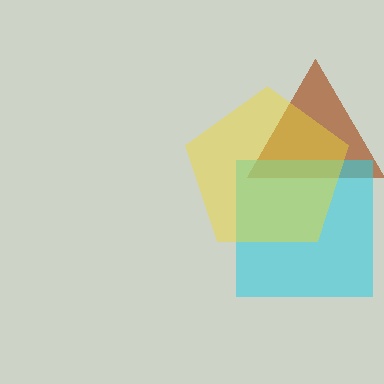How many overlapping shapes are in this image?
There are 3 overlapping shapes in the image.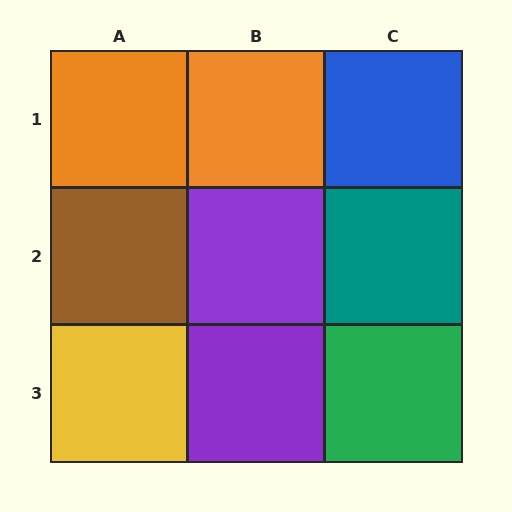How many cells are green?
1 cell is green.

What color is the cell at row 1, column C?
Blue.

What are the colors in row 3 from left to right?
Yellow, purple, green.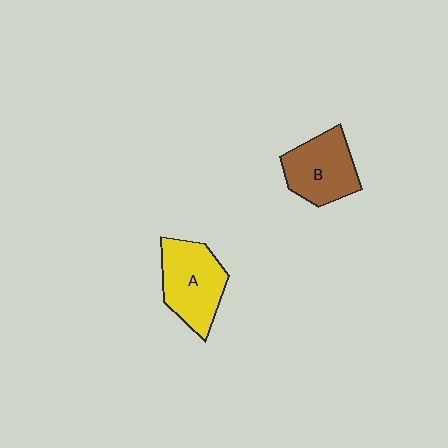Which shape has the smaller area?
Shape B (brown).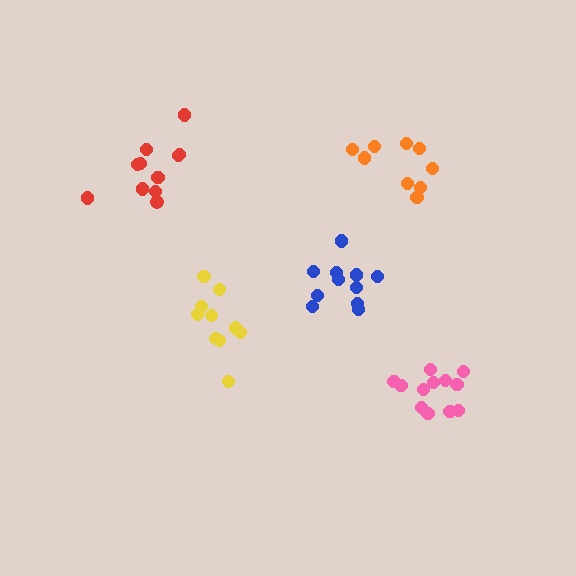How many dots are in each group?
Group 1: 12 dots, Group 2: 10 dots, Group 3: 9 dots, Group 4: 11 dots, Group 5: 11 dots (53 total).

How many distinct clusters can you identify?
There are 5 distinct clusters.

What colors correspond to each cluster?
The clusters are colored: pink, yellow, orange, blue, red.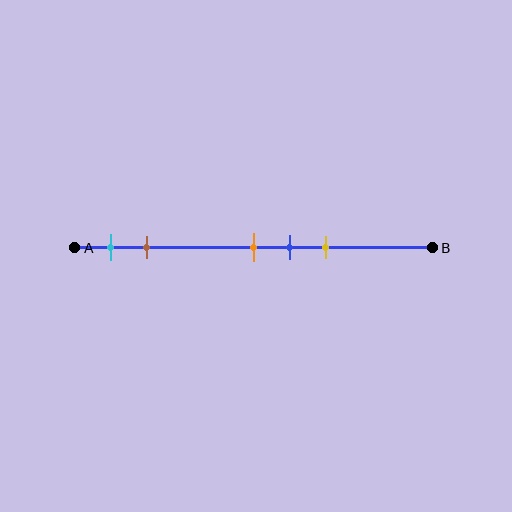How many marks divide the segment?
There are 5 marks dividing the segment.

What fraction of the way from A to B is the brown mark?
The brown mark is approximately 20% (0.2) of the way from A to B.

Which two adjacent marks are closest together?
The orange and blue marks are the closest adjacent pair.